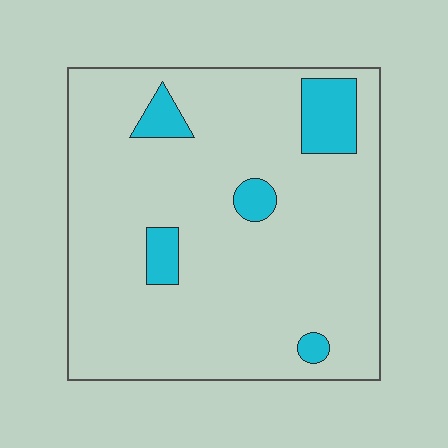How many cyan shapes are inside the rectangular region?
5.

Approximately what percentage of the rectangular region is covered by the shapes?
Approximately 10%.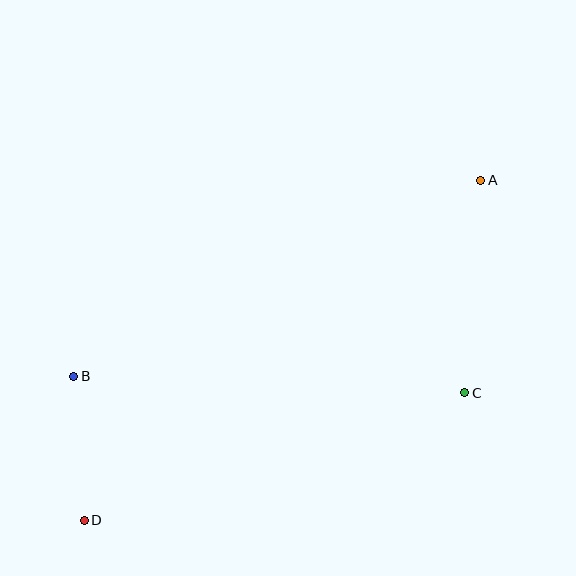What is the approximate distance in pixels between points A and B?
The distance between A and B is approximately 452 pixels.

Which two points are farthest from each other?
Points A and D are farthest from each other.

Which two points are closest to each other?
Points B and D are closest to each other.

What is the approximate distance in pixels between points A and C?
The distance between A and C is approximately 213 pixels.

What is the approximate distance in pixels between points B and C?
The distance between B and C is approximately 391 pixels.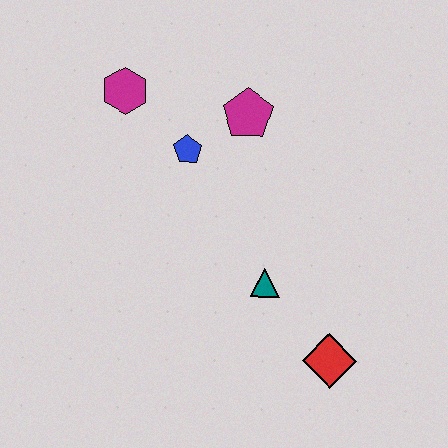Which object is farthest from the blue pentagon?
The red diamond is farthest from the blue pentagon.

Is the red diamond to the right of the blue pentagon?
Yes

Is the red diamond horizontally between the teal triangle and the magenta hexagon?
No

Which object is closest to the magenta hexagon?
The blue pentagon is closest to the magenta hexagon.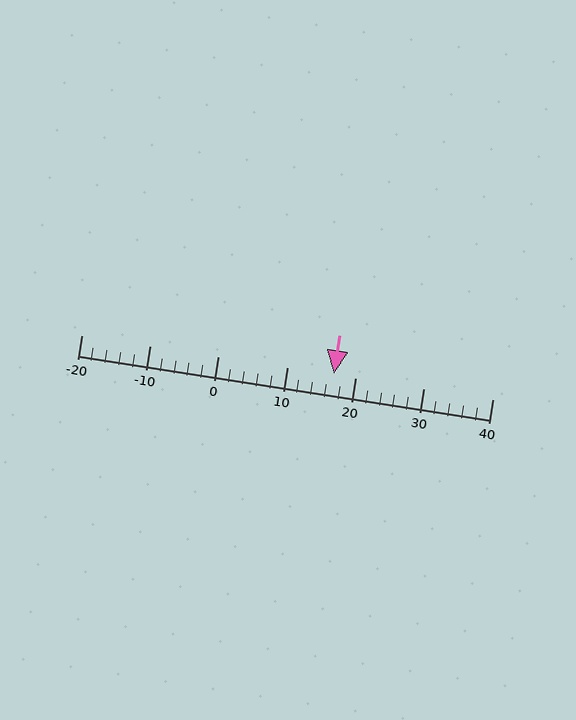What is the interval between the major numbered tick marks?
The major tick marks are spaced 10 units apart.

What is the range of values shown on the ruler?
The ruler shows values from -20 to 40.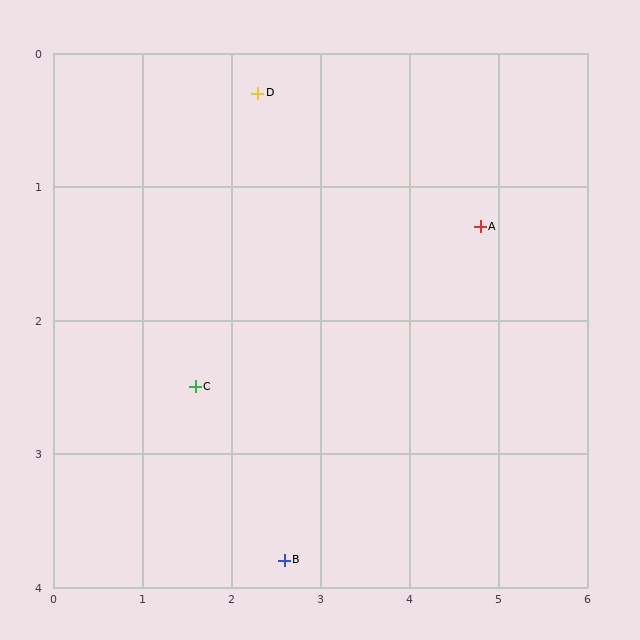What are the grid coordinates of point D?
Point D is at approximately (2.3, 0.3).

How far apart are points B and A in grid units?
Points B and A are about 3.3 grid units apart.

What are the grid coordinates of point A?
Point A is at approximately (4.8, 1.3).